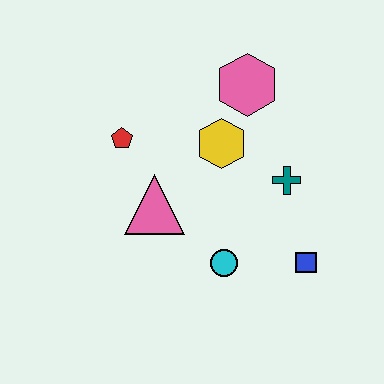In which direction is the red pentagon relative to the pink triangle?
The red pentagon is above the pink triangle.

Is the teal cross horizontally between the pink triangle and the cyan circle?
No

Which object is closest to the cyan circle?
The blue square is closest to the cyan circle.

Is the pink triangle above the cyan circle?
Yes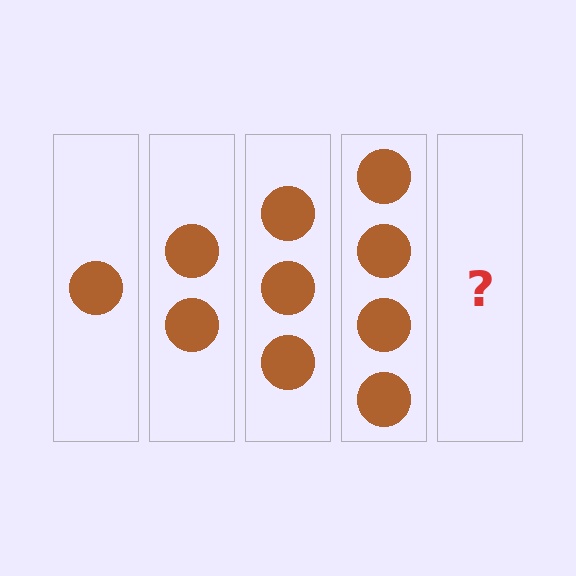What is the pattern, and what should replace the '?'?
The pattern is that each step adds one more circle. The '?' should be 5 circles.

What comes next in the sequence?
The next element should be 5 circles.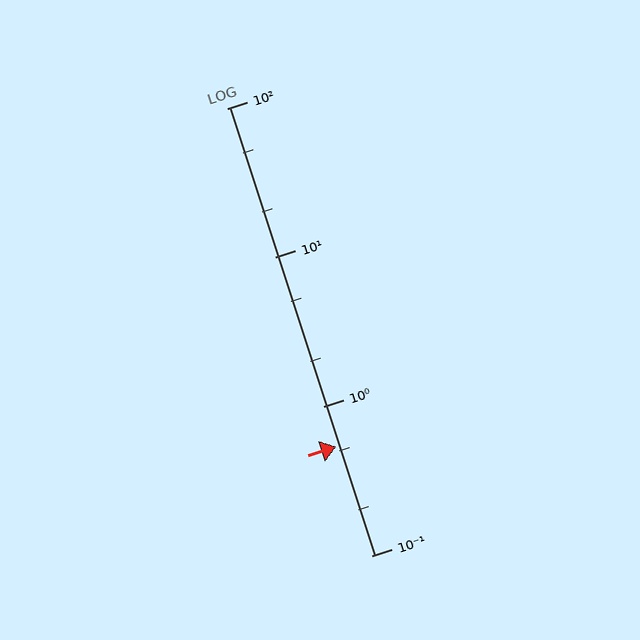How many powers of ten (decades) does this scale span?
The scale spans 3 decades, from 0.1 to 100.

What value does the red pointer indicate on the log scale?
The pointer indicates approximately 0.54.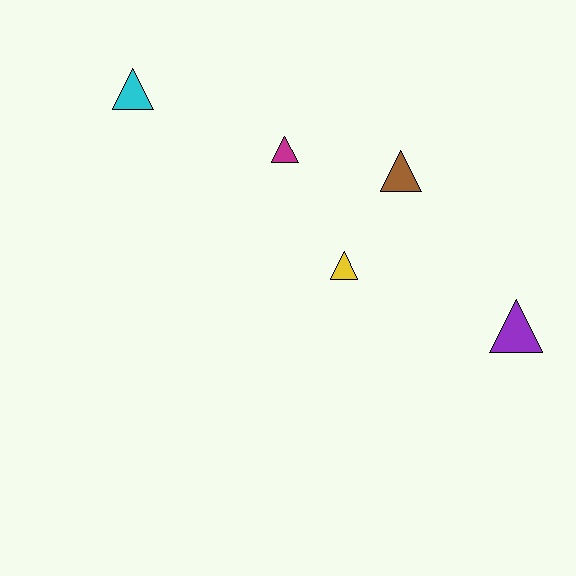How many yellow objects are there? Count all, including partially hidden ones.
There is 1 yellow object.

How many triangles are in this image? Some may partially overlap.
There are 5 triangles.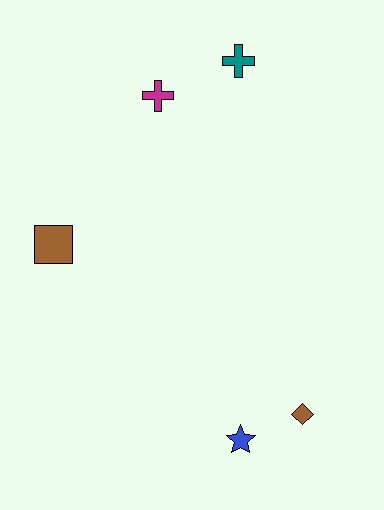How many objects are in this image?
There are 5 objects.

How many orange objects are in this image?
There are no orange objects.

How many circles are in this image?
There are no circles.